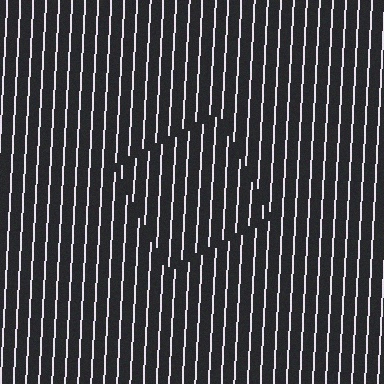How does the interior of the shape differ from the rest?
The interior of the shape contains the same grating, shifted by half a period — the contour is defined by the phase discontinuity where line-ends from the inner and outer gratings abut.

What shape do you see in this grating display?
An illusory square. The interior of the shape contains the same grating, shifted by half a period — the contour is defined by the phase discontinuity where line-ends from the inner and outer gratings abut.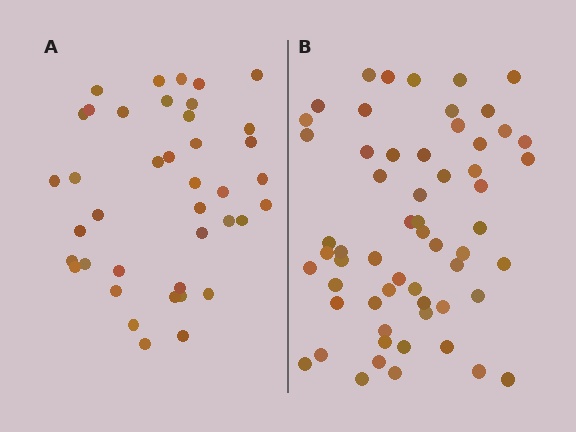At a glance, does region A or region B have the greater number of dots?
Region B (the right region) has more dots.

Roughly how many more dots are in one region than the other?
Region B has approximately 20 more dots than region A.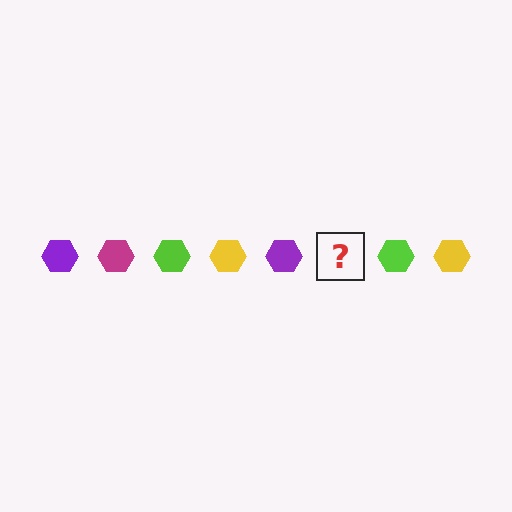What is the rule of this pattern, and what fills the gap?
The rule is that the pattern cycles through purple, magenta, lime, yellow hexagons. The gap should be filled with a magenta hexagon.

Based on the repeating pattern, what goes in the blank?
The blank should be a magenta hexagon.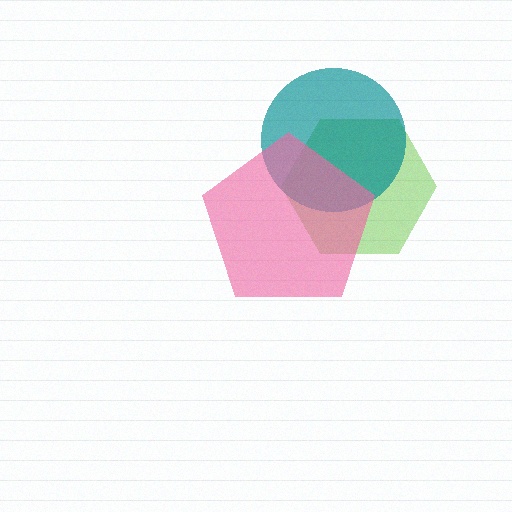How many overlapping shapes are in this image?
There are 3 overlapping shapes in the image.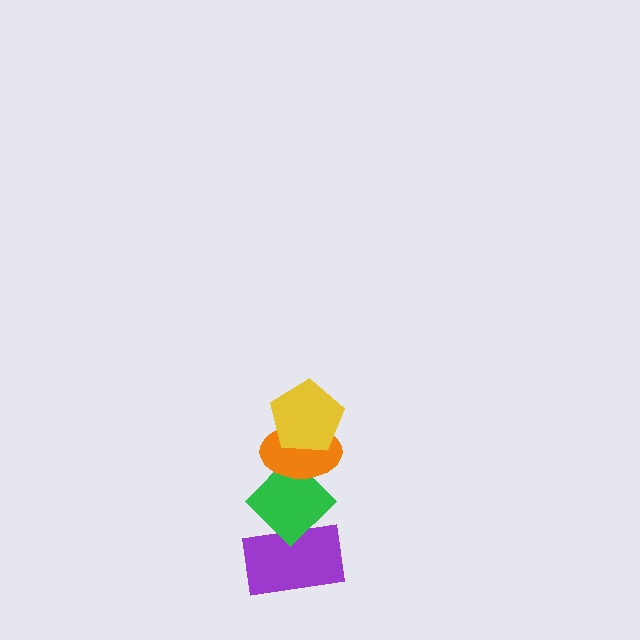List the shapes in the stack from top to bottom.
From top to bottom: the yellow pentagon, the orange ellipse, the green diamond, the purple rectangle.